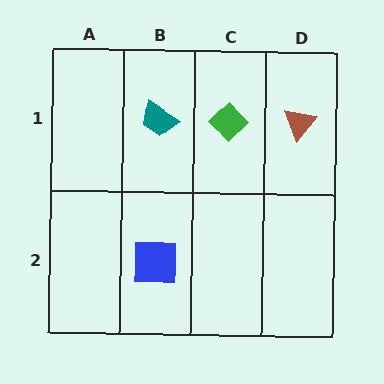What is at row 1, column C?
A green diamond.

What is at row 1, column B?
A teal trapezoid.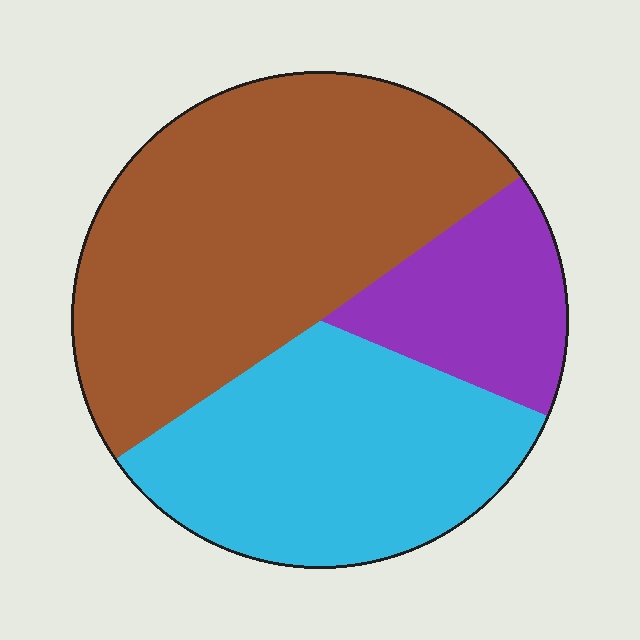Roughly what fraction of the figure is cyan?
Cyan takes up about one third (1/3) of the figure.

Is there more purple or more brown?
Brown.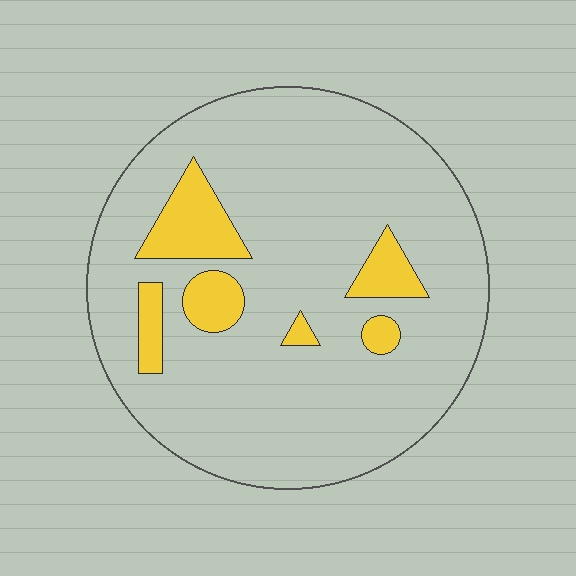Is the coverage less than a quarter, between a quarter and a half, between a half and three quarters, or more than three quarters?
Less than a quarter.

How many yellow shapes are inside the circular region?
6.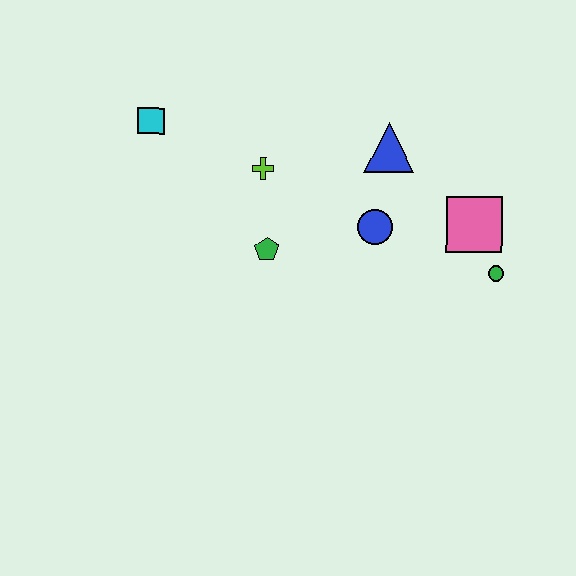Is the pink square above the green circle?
Yes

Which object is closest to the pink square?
The green circle is closest to the pink square.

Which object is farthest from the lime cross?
The green circle is farthest from the lime cross.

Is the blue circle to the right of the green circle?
No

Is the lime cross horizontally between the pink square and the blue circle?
No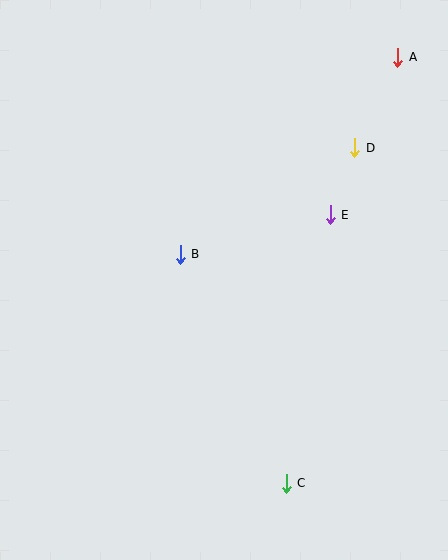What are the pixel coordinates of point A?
Point A is at (398, 57).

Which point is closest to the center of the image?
Point B at (180, 254) is closest to the center.